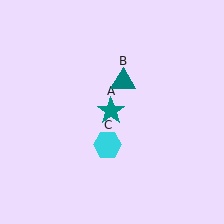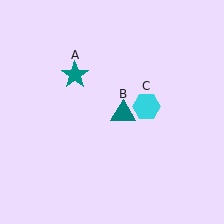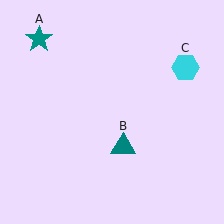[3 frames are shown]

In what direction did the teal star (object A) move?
The teal star (object A) moved up and to the left.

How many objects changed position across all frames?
3 objects changed position: teal star (object A), teal triangle (object B), cyan hexagon (object C).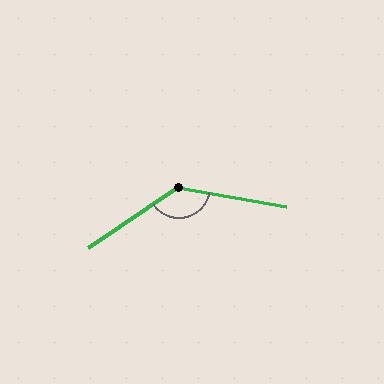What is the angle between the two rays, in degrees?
Approximately 135 degrees.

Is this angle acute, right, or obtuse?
It is obtuse.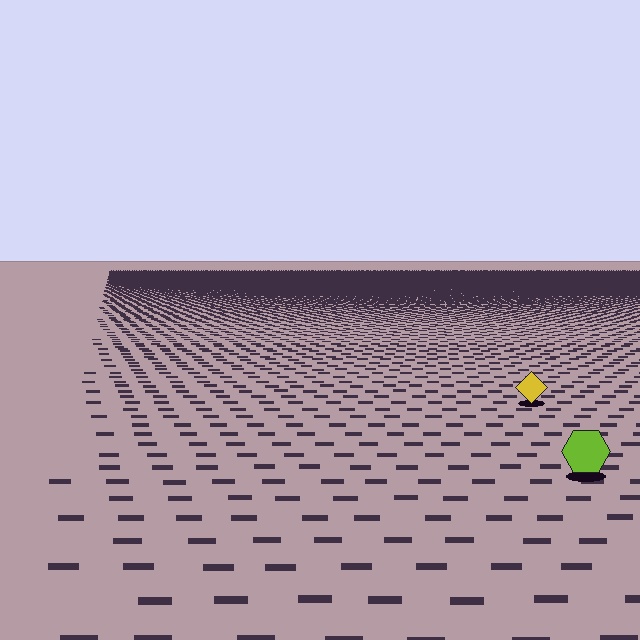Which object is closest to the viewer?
The lime hexagon is closest. The texture marks near it are larger and more spread out.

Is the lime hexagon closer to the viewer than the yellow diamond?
Yes. The lime hexagon is closer — you can tell from the texture gradient: the ground texture is coarser near it.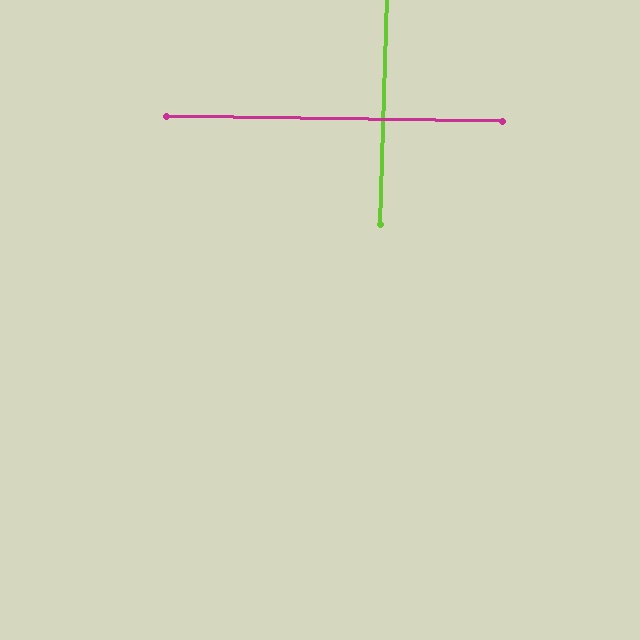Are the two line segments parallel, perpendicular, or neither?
Perpendicular — they meet at approximately 89°.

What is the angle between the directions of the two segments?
Approximately 89 degrees.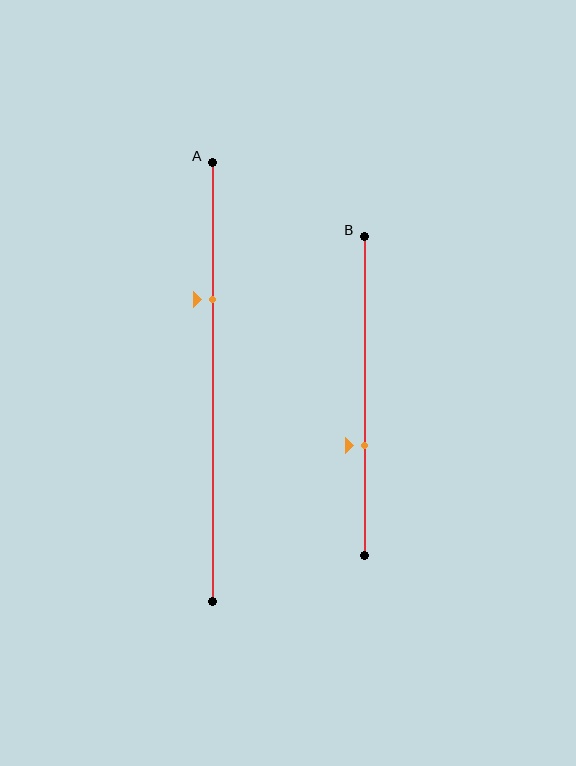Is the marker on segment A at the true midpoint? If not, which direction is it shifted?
No, the marker on segment A is shifted upward by about 19% of the segment length.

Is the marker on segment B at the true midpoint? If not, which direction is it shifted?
No, the marker on segment B is shifted downward by about 16% of the segment length.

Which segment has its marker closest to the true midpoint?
Segment B has its marker closest to the true midpoint.